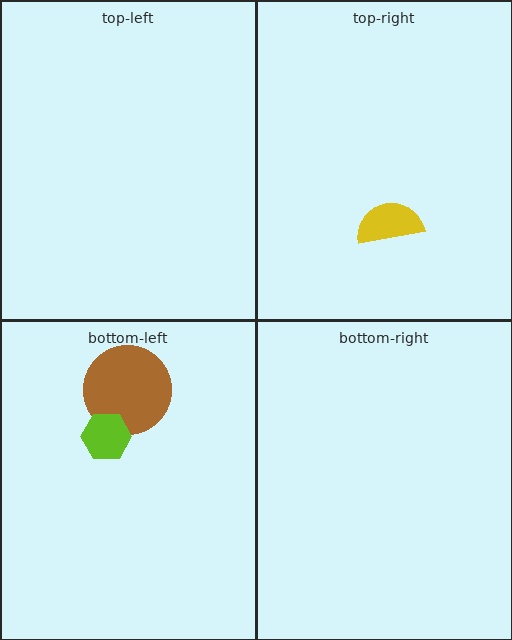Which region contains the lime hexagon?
The bottom-left region.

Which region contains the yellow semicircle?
The top-right region.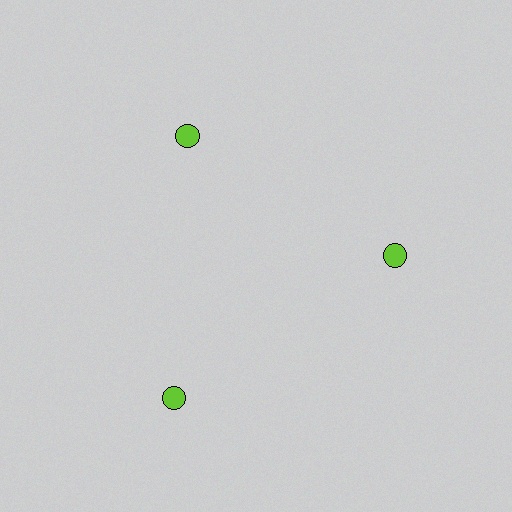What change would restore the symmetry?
The symmetry would be restored by moving it inward, back onto the ring so that all 3 circles sit at equal angles and equal distance from the center.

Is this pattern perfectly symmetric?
No. The 3 lime circles are arranged in a ring, but one element near the 7 o'clock position is pushed outward from the center, breaking the 3-fold rotational symmetry.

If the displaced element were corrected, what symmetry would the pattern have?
It would have 3-fold rotational symmetry — the pattern would map onto itself every 120 degrees.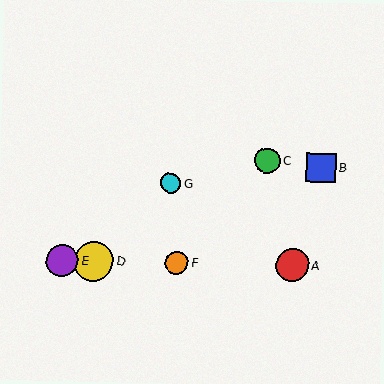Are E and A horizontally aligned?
Yes, both are at y≈261.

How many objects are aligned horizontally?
4 objects (A, D, E, F) are aligned horizontally.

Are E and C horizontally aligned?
No, E is at y≈261 and C is at y≈161.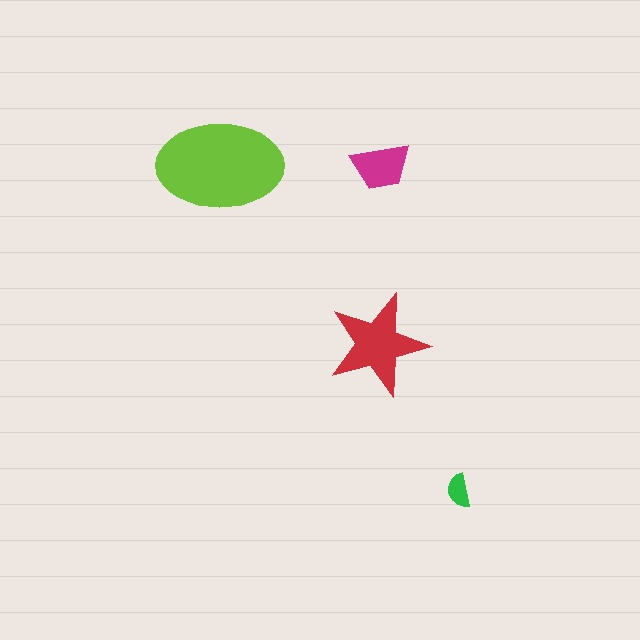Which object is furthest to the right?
The green semicircle is rightmost.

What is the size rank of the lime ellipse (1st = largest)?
1st.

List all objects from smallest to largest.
The green semicircle, the magenta trapezoid, the red star, the lime ellipse.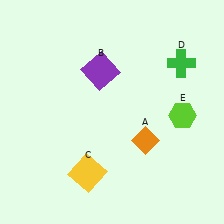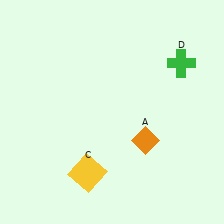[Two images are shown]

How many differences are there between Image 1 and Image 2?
There are 2 differences between the two images.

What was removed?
The purple square (B), the lime hexagon (E) were removed in Image 2.